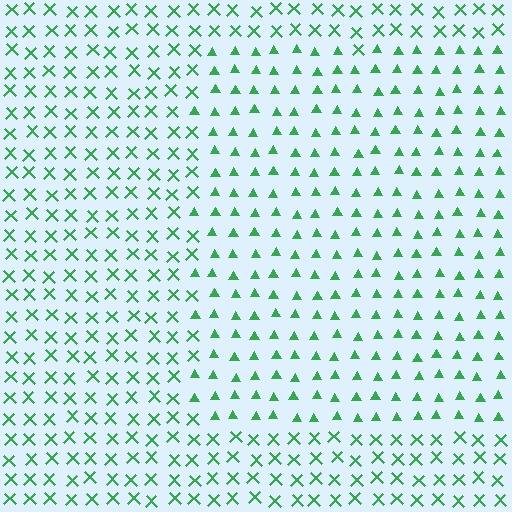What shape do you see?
I see a rectangle.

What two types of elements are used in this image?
The image uses triangles inside the rectangle region and X marks outside it.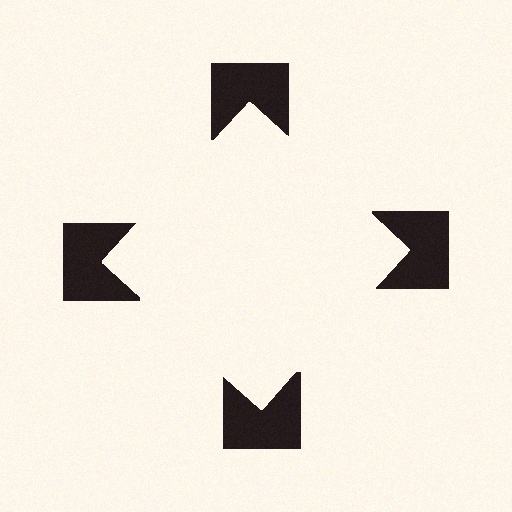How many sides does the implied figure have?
4 sides.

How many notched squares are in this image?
There are 4 — one at each vertex of the illusory square.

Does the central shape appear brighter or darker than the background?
It typically appears slightly brighter than the background, even though no actual brightness change is drawn.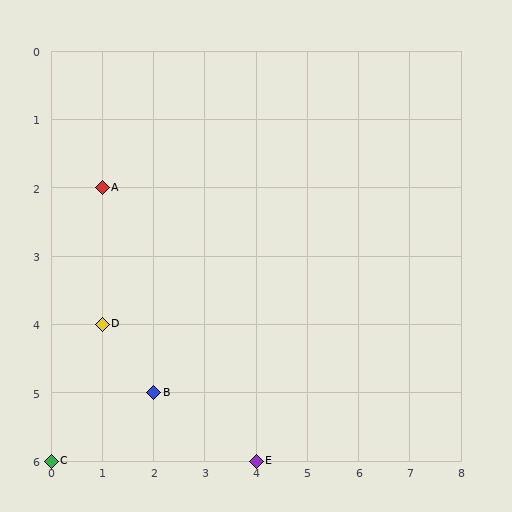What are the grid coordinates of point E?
Point E is at grid coordinates (4, 6).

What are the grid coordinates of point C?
Point C is at grid coordinates (0, 6).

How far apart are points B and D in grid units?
Points B and D are 1 column and 1 row apart (about 1.4 grid units diagonally).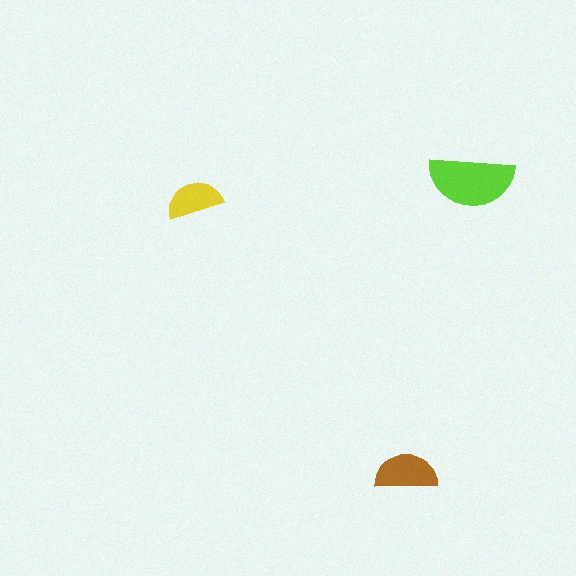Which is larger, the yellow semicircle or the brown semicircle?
The brown one.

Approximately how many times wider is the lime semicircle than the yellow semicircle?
About 1.5 times wider.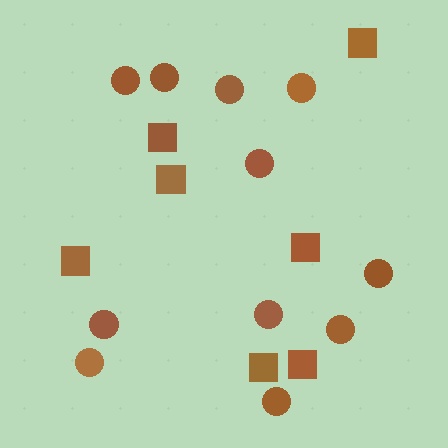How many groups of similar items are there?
There are 2 groups: one group of circles (11) and one group of squares (7).